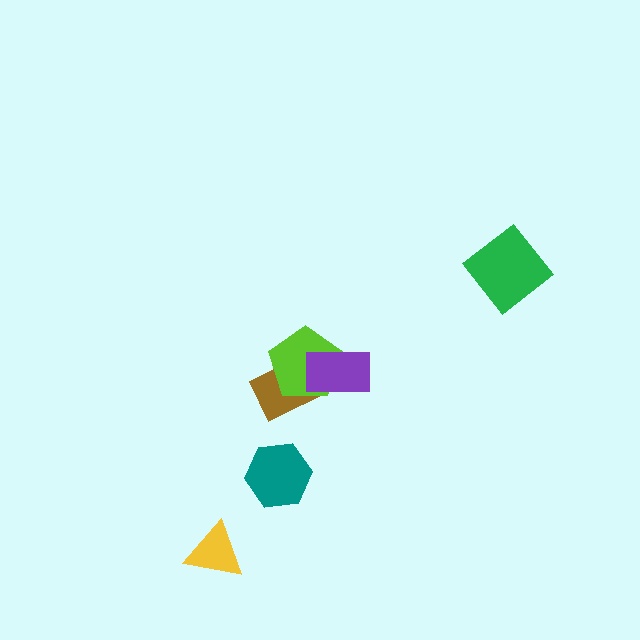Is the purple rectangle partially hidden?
No, no other shape covers it.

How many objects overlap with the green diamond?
0 objects overlap with the green diamond.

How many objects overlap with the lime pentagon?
2 objects overlap with the lime pentagon.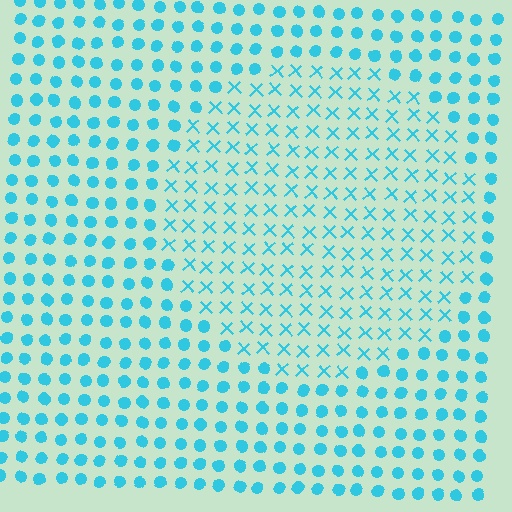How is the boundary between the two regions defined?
The boundary is defined by a change in element shape: X marks inside vs. circles outside. All elements share the same color and spacing.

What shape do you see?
I see a circle.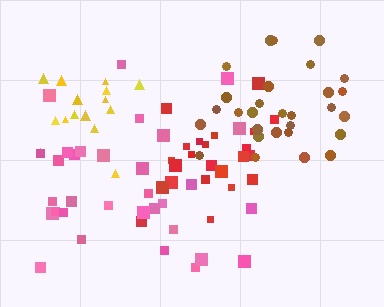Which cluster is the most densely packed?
Brown.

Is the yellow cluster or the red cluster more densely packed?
Red.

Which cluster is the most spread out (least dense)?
Pink.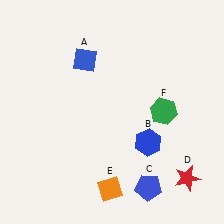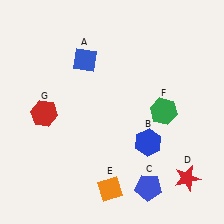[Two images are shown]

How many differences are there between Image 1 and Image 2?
There is 1 difference between the two images.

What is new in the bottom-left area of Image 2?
A red hexagon (G) was added in the bottom-left area of Image 2.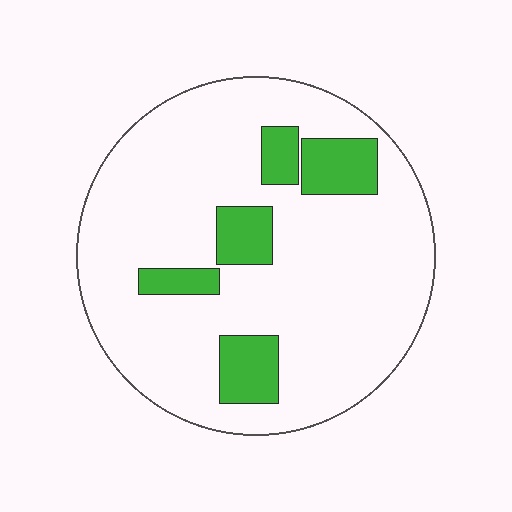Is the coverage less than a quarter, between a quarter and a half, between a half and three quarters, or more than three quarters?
Less than a quarter.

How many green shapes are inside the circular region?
5.